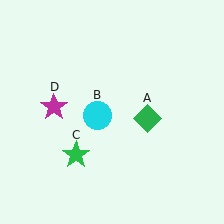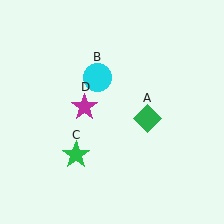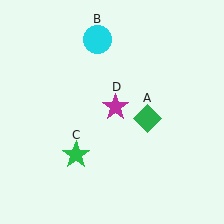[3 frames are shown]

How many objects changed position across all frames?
2 objects changed position: cyan circle (object B), magenta star (object D).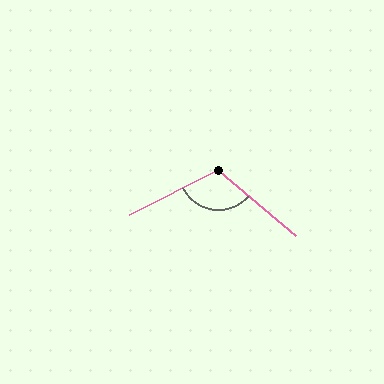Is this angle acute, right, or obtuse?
It is obtuse.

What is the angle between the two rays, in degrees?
Approximately 113 degrees.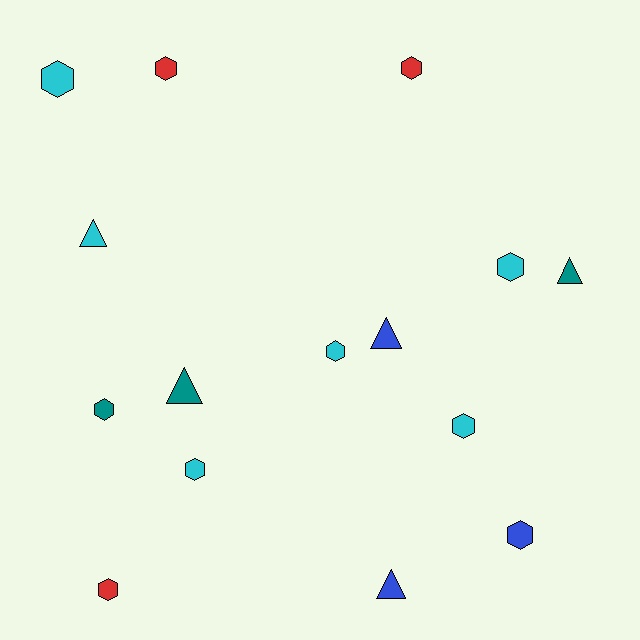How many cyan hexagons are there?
There are 5 cyan hexagons.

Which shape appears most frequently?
Hexagon, with 10 objects.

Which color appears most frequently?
Cyan, with 6 objects.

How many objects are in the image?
There are 15 objects.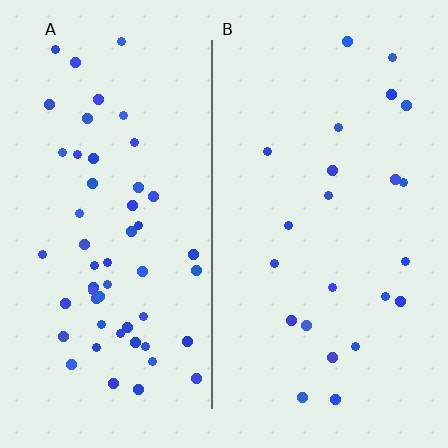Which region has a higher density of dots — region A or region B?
A (the left).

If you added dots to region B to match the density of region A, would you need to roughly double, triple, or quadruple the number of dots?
Approximately double.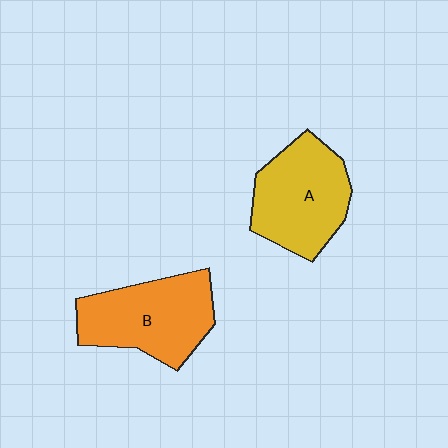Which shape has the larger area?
Shape B (orange).